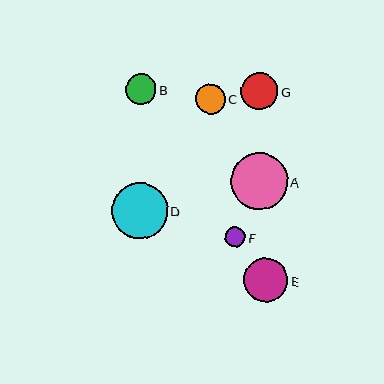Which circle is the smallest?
Circle F is the smallest with a size of approximately 21 pixels.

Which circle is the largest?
Circle A is the largest with a size of approximately 57 pixels.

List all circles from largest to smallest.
From largest to smallest: A, D, E, G, B, C, F.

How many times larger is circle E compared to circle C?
Circle E is approximately 1.5 times the size of circle C.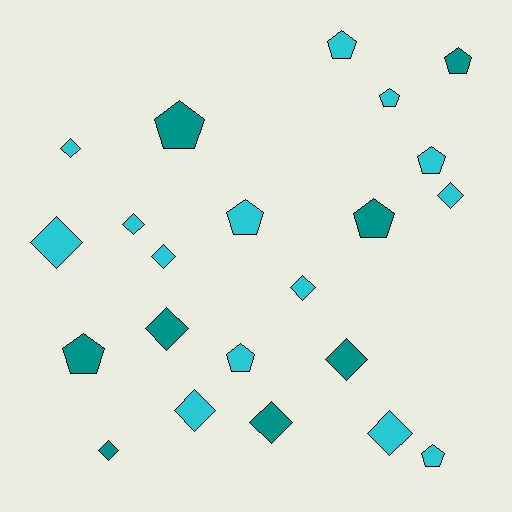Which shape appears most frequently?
Diamond, with 12 objects.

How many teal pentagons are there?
There are 4 teal pentagons.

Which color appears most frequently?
Cyan, with 14 objects.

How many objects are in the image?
There are 22 objects.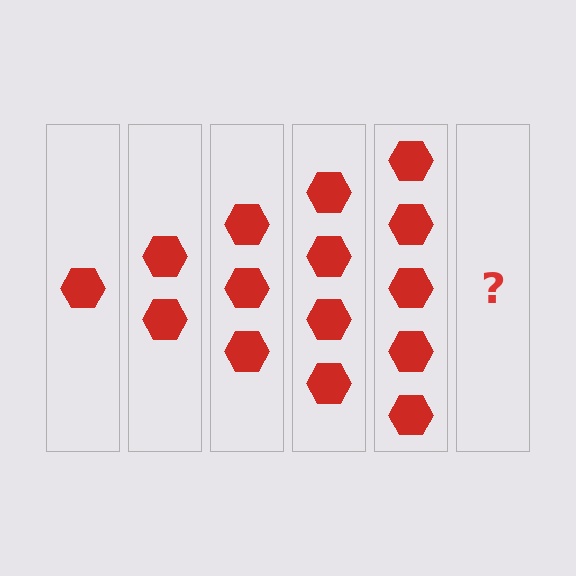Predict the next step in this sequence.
The next step is 6 hexagons.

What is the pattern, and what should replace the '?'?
The pattern is that each step adds one more hexagon. The '?' should be 6 hexagons.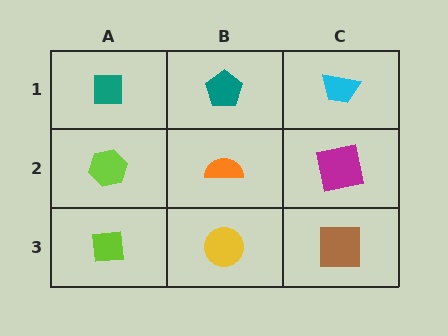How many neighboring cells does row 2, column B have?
4.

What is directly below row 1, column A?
A lime hexagon.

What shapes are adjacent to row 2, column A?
A teal square (row 1, column A), a lime square (row 3, column A), an orange semicircle (row 2, column B).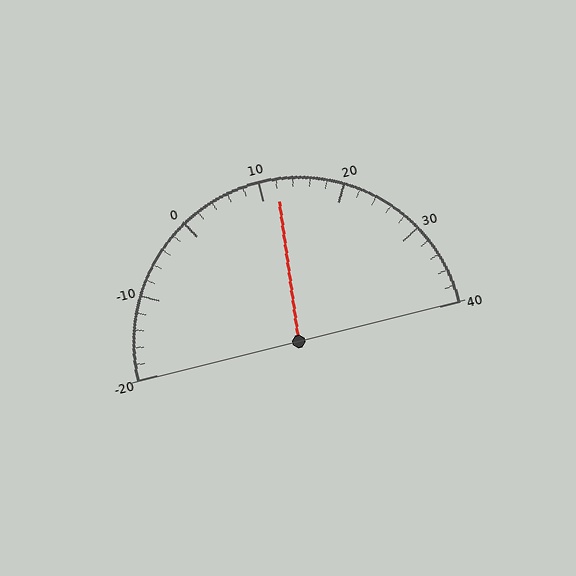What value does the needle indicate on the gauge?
The needle indicates approximately 12.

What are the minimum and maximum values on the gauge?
The gauge ranges from -20 to 40.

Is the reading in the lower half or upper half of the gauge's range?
The reading is in the upper half of the range (-20 to 40).